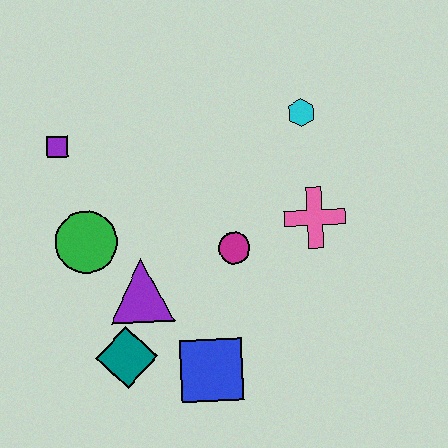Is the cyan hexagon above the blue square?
Yes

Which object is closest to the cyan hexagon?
The pink cross is closest to the cyan hexagon.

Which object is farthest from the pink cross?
The purple square is farthest from the pink cross.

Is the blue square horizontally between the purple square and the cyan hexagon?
Yes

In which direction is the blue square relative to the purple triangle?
The blue square is below the purple triangle.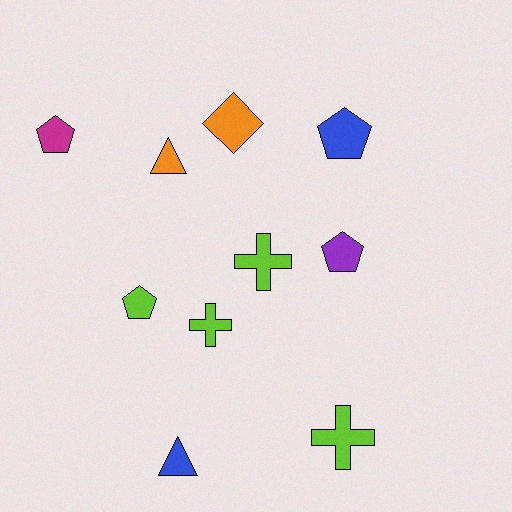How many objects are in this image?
There are 10 objects.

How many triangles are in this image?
There are 2 triangles.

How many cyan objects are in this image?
There are no cyan objects.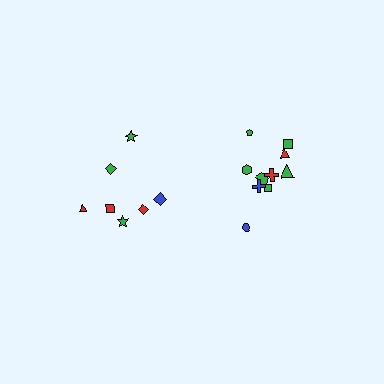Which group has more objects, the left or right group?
The right group.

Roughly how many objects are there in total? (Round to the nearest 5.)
Roughly 15 objects in total.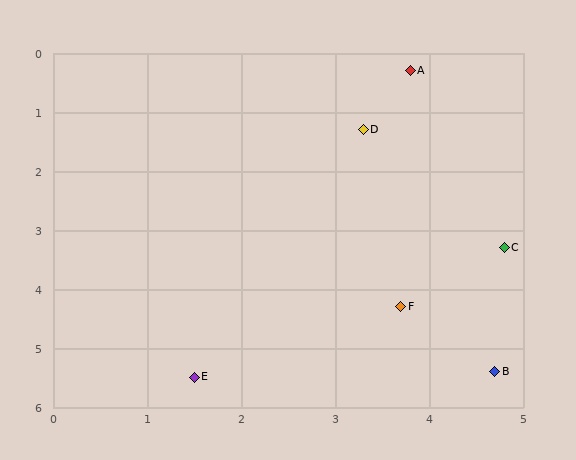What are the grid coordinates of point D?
Point D is at approximately (3.3, 1.3).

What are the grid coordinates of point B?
Point B is at approximately (4.7, 5.4).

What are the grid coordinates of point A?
Point A is at approximately (3.8, 0.3).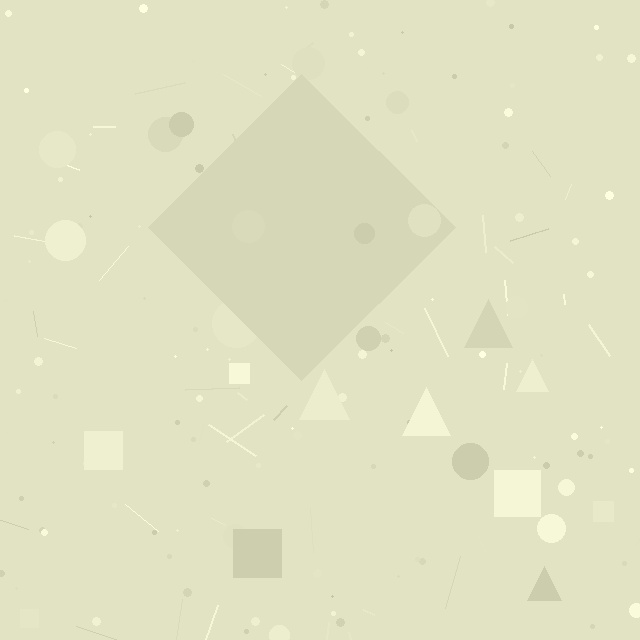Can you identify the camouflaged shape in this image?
The camouflaged shape is a diamond.